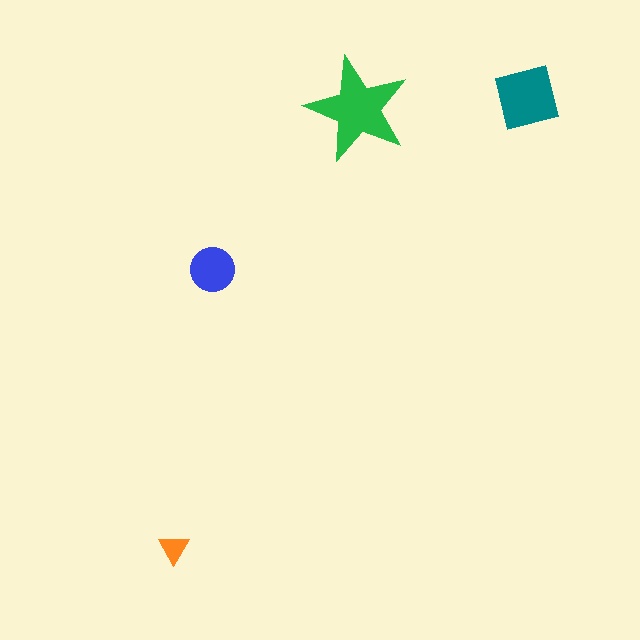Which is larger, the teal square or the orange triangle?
The teal square.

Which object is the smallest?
The orange triangle.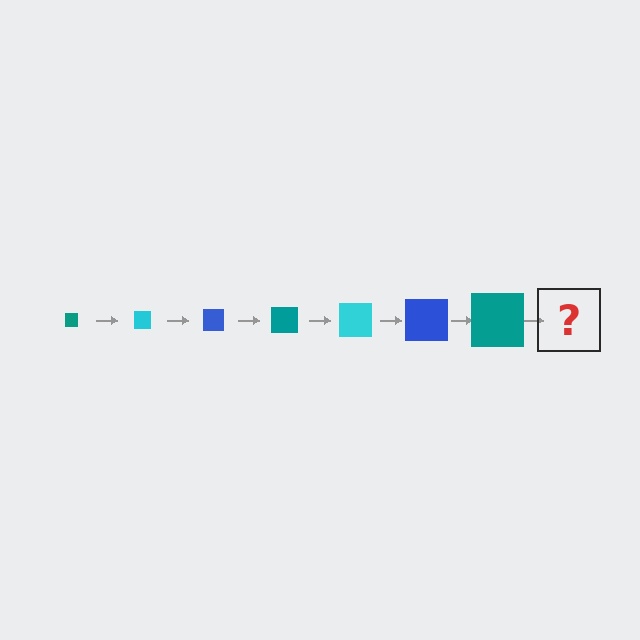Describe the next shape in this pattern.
It should be a cyan square, larger than the previous one.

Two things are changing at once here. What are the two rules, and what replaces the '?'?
The two rules are that the square grows larger each step and the color cycles through teal, cyan, and blue. The '?' should be a cyan square, larger than the previous one.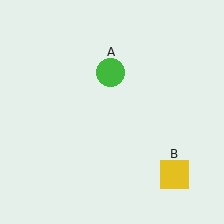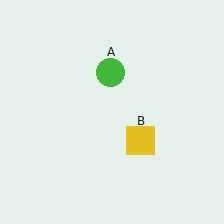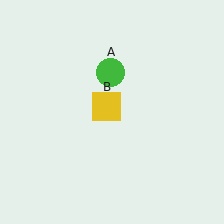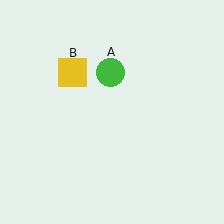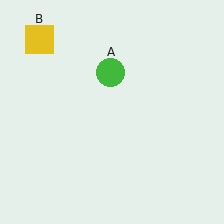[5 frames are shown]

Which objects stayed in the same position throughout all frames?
Green circle (object A) remained stationary.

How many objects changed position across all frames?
1 object changed position: yellow square (object B).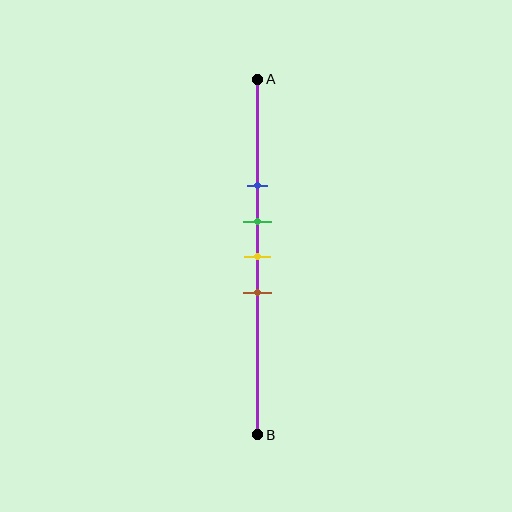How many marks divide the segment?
There are 4 marks dividing the segment.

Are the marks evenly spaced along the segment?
Yes, the marks are approximately evenly spaced.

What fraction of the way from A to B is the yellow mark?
The yellow mark is approximately 50% (0.5) of the way from A to B.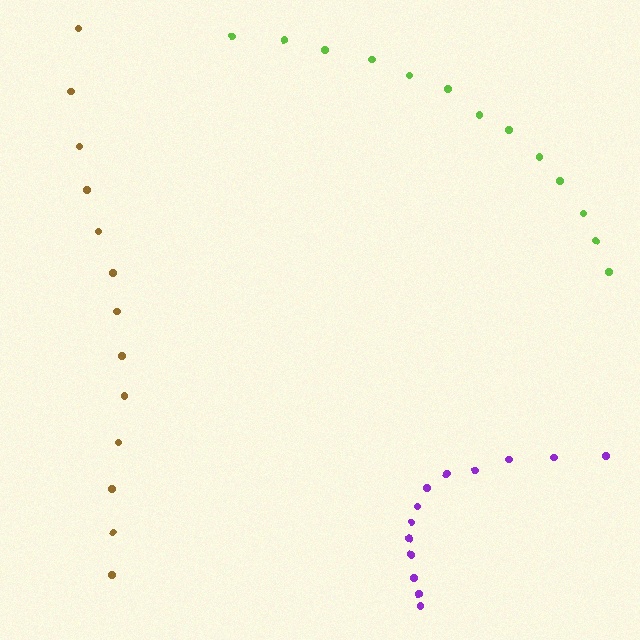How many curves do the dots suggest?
There are 3 distinct paths.